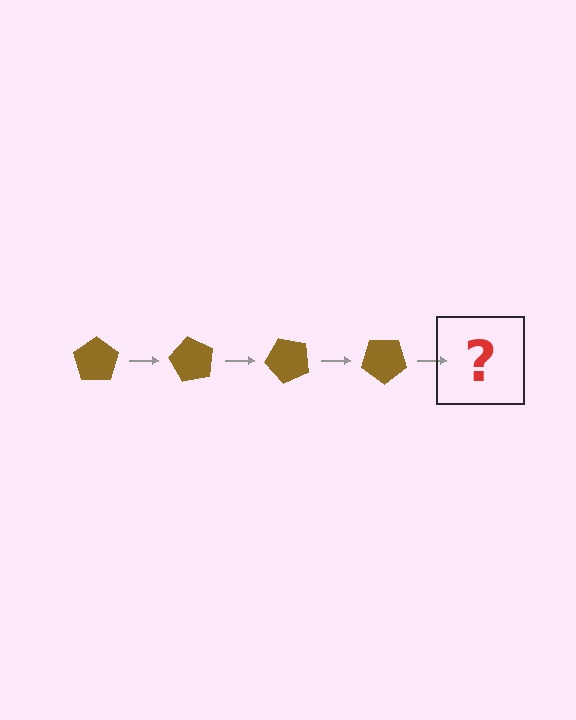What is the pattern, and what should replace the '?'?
The pattern is that the pentagon rotates 60 degrees each step. The '?' should be a brown pentagon rotated 240 degrees.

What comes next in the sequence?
The next element should be a brown pentagon rotated 240 degrees.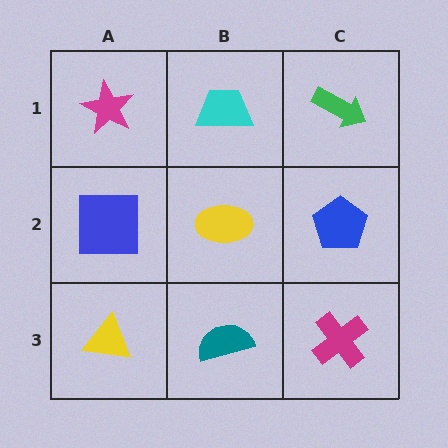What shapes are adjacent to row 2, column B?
A cyan trapezoid (row 1, column B), a teal semicircle (row 3, column B), a blue square (row 2, column A), a blue pentagon (row 2, column C).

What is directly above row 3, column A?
A blue square.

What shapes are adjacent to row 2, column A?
A magenta star (row 1, column A), a yellow triangle (row 3, column A), a yellow ellipse (row 2, column B).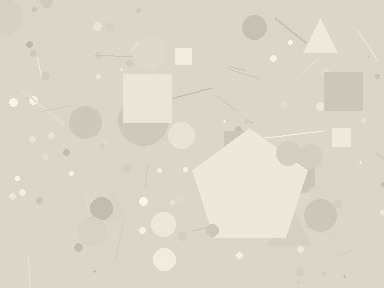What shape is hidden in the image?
A pentagon is hidden in the image.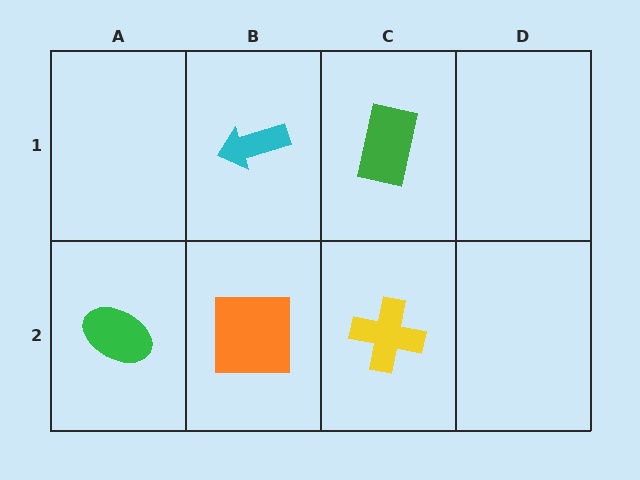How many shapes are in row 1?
2 shapes.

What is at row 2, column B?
An orange square.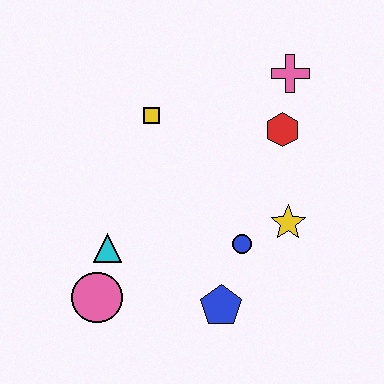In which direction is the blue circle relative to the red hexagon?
The blue circle is below the red hexagon.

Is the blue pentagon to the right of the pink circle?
Yes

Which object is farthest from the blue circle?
The pink cross is farthest from the blue circle.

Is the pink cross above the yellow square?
Yes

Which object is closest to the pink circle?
The cyan triangle is closest to the pink circle.